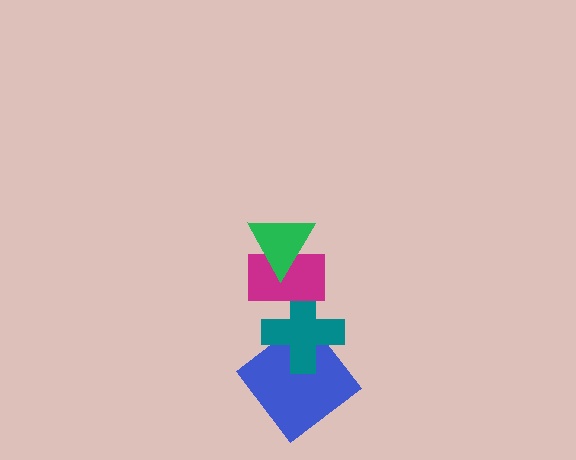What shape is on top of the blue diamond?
The teal cross is on top of the blue diamond.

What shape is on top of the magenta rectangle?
The green triangle is on top of the magenta rectangle.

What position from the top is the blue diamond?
The blue diamond is 4th from the top.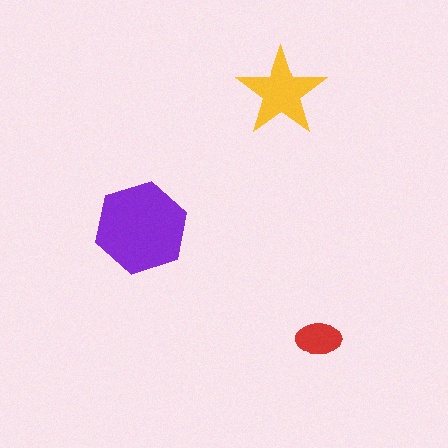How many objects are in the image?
There are 3 objects in the image.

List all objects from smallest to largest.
The red ellipse, the yellow star, the purple hexagon.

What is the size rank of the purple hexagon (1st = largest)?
1st.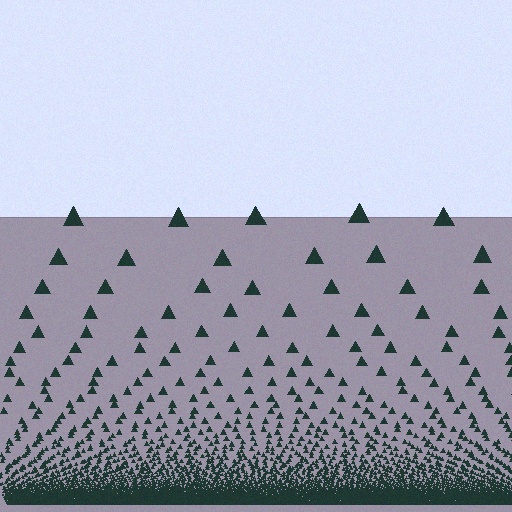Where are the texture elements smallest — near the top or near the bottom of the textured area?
Near the bottom.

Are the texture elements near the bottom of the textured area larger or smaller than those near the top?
Smaller. The gradient is inverted — elements near the bottom are smaller and denser.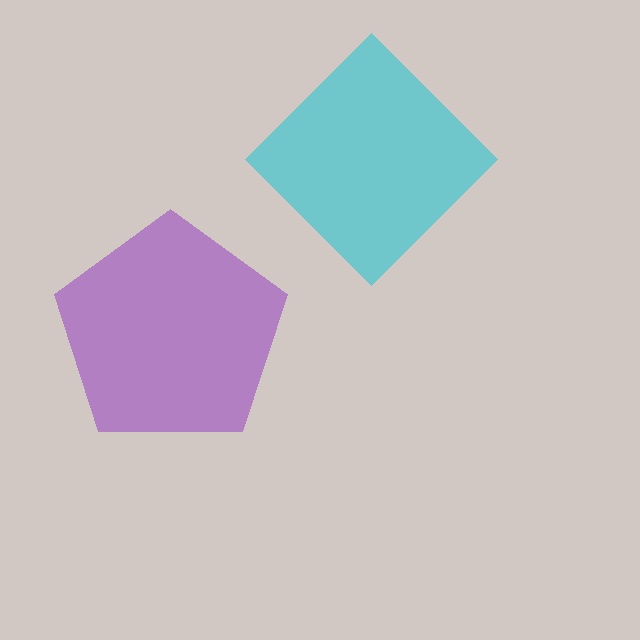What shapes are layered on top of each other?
The layered shapes are: a cyan diamond, a purple pentagon.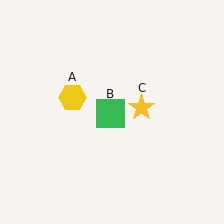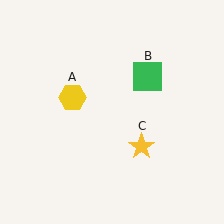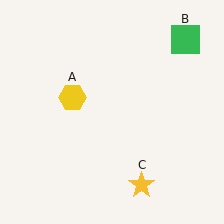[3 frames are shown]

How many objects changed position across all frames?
2 objects changed position: green square (object B), yellow star (object C).